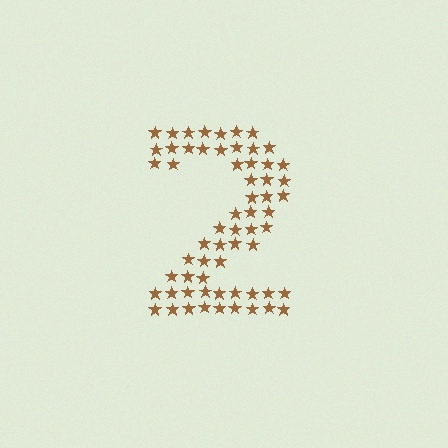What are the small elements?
The small elements are stars.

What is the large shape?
The large shape is the digit 2.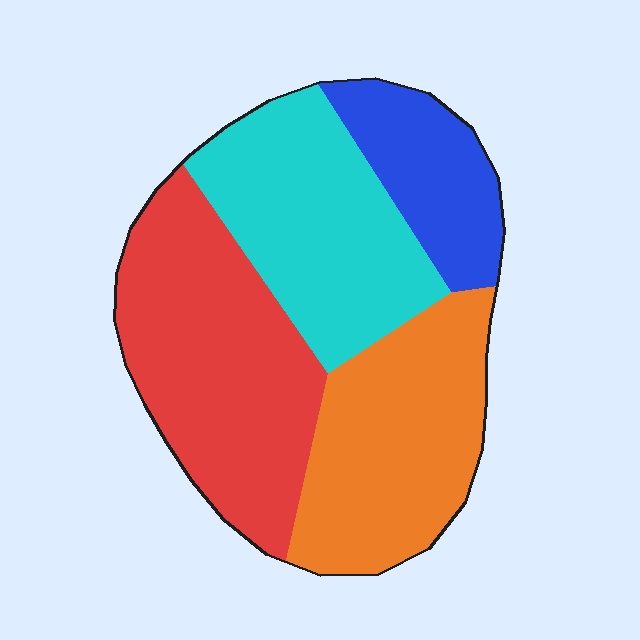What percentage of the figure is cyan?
Cyan covers about 25% of the figure.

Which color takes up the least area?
Blue, at roughly 15%.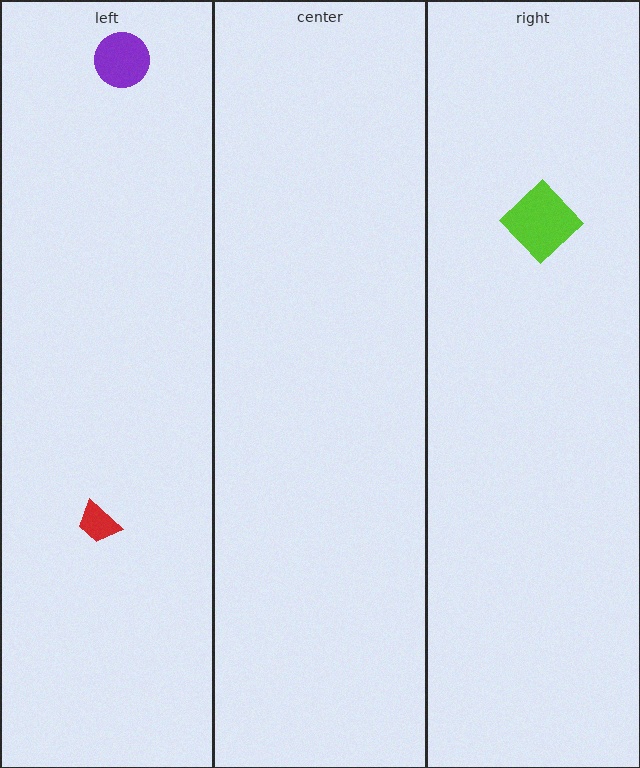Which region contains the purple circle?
The left region.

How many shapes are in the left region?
2.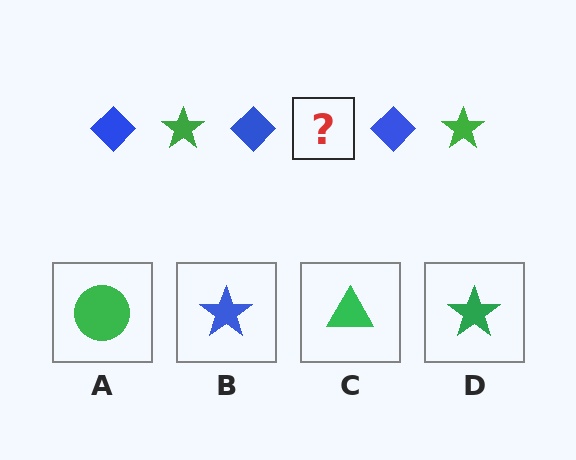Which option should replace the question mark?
Option D.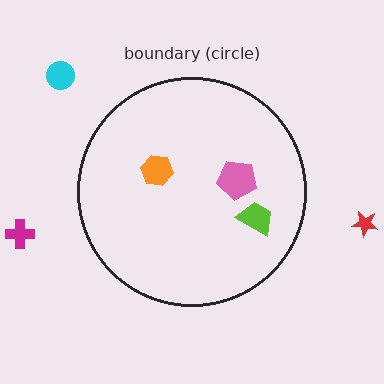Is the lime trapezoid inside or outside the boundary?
Inside.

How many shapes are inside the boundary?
3 inside, 3 outside.